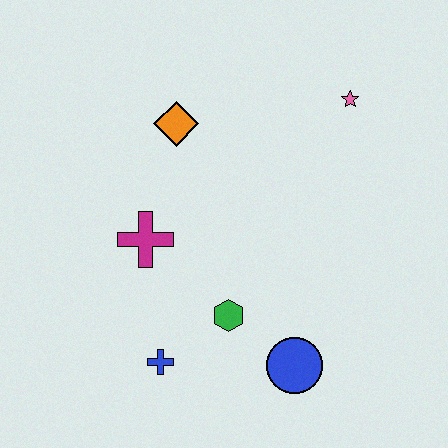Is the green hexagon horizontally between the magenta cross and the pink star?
Yes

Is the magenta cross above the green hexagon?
Yes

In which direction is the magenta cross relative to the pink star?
The magenta cross is to the left of the pink star.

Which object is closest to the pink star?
The orange diamond is closest to the pink star.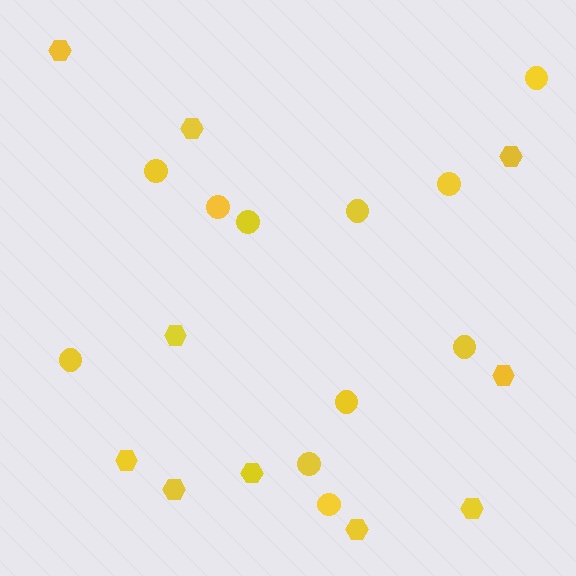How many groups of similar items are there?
There are 2 groups: one group of circles (11) and one group of hexagons (10).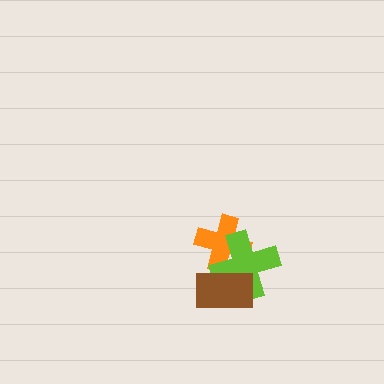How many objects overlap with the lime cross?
2 objects overlap with the lime cross.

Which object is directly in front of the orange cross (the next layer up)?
The lime cross is directly in front of the orange cross.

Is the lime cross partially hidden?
Yes, it is partially covered by another shape.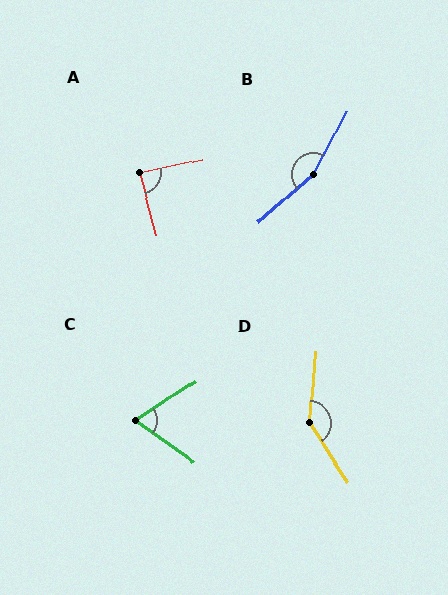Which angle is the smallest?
C, at approximately 69 degrees.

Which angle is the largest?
B, at approximately 159 degrees.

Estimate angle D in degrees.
Approximately 142 degrees.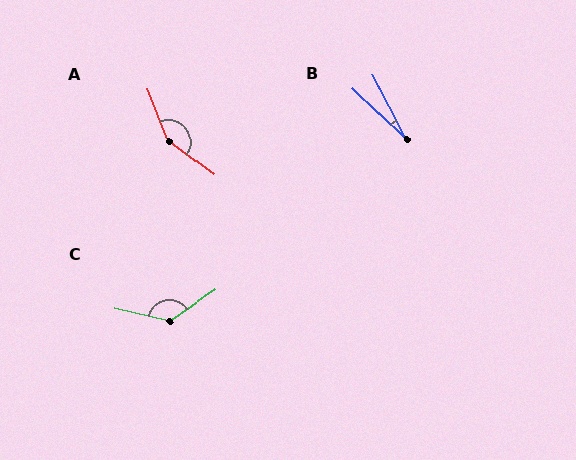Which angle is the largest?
A, at approximately 149 degrees.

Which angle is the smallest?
B, at approximately 19 degrees.